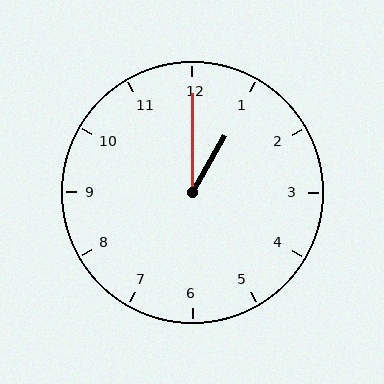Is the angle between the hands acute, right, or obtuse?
It is acute.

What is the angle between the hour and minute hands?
Approximately 30 degrees.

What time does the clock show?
1:00.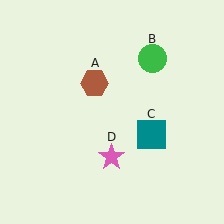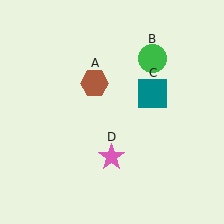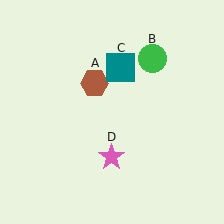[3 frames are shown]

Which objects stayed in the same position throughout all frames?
Brown hexagon (object A) and green circle (object B) and pink star (object D) remained stationary.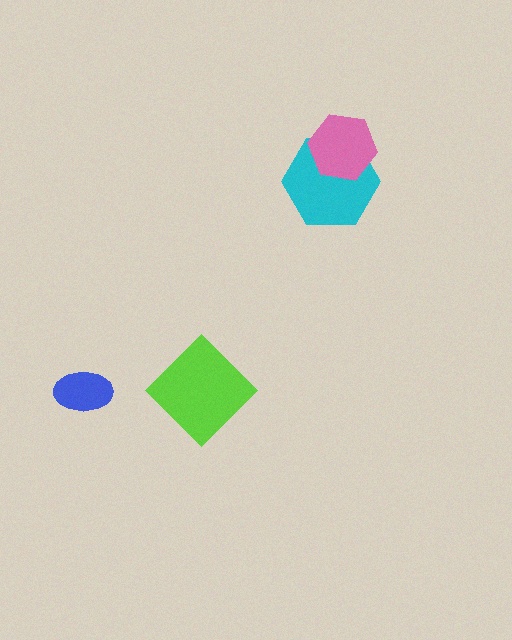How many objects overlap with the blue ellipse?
0 objects overlap with the blue ellipse.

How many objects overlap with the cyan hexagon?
1 object overlaps with the cyan hexagon.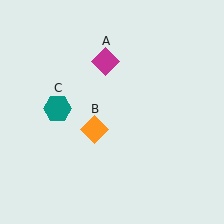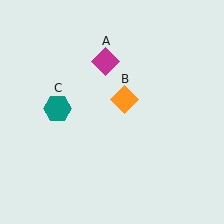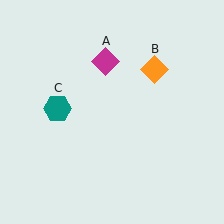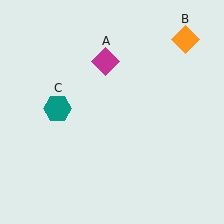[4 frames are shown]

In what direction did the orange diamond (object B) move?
The orange diamond (object B) moved up and to the right.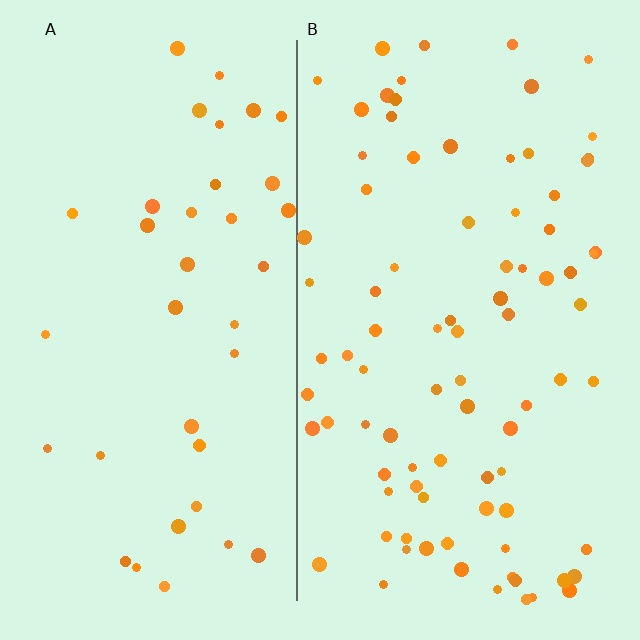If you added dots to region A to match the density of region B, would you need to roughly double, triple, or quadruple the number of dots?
Approximately double.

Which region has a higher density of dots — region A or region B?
B (the right).